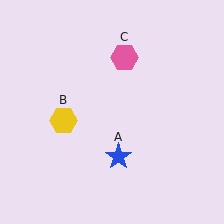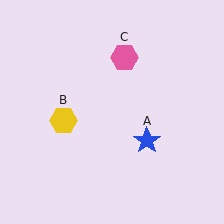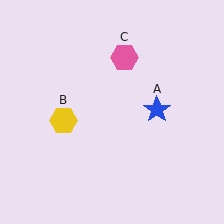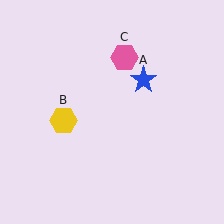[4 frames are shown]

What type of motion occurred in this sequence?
The blue star (object A) rotated counterclockwise around the center of the scene.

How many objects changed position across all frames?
1 object changed position: blue star (object A).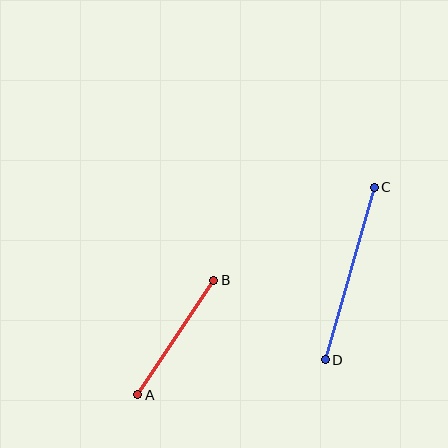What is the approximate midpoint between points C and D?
The midpoint is at approximately (350, 273) pixels.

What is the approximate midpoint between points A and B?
The midpoint is at approximately (176, 337) pixels.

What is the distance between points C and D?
The distance is approximately 179 pixels.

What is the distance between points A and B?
The distance is approximately 138 pixels.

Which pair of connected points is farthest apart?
Points C and D are farthest apart.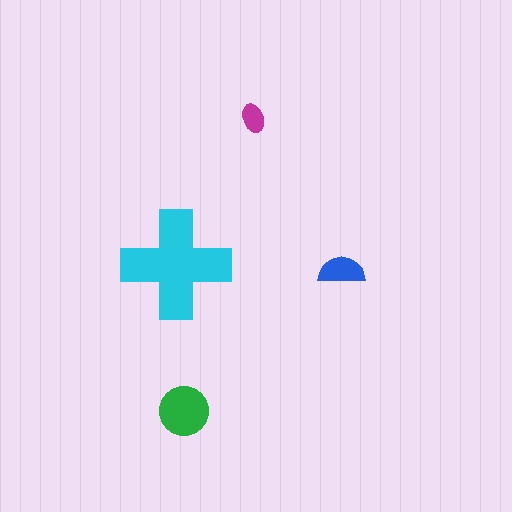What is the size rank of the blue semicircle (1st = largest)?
3rd.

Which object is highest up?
The magenta ellipse is topmost.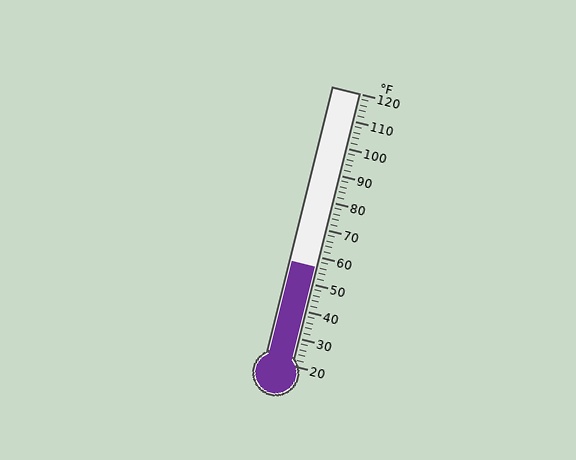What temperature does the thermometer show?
The thermometer shows approximately 56°F.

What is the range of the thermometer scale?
The thermometer scale ranges from 20°F to 120°F.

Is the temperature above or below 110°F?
The temperature is below 110°F.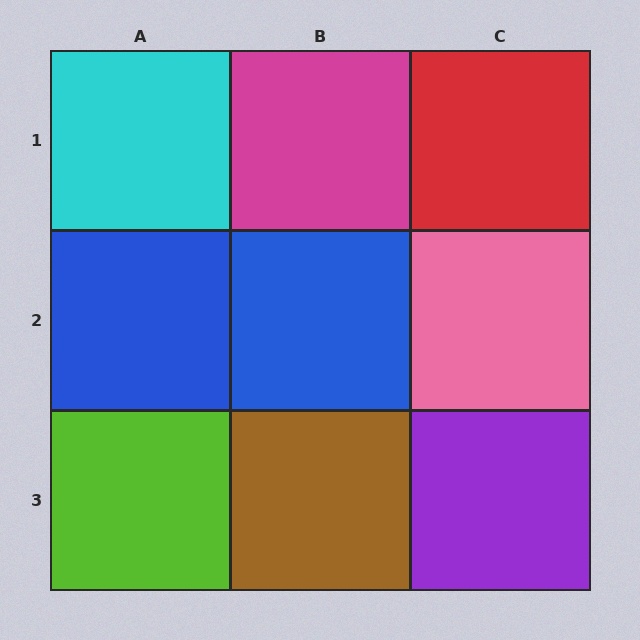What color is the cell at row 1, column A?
Cyan.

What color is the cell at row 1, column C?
Red.